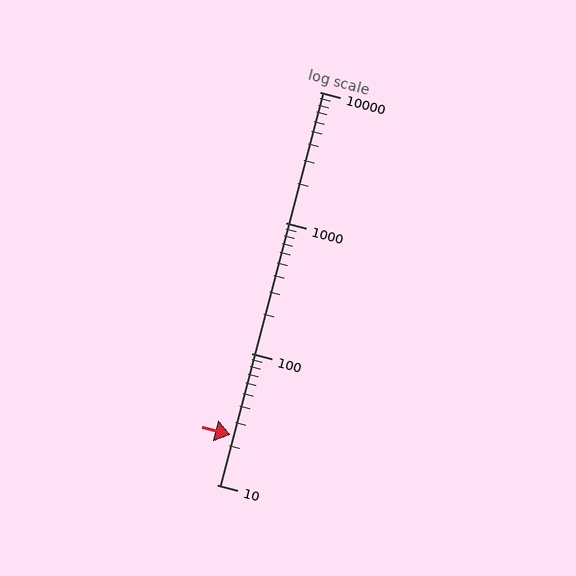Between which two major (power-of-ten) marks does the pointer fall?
The pointer is between 10 and 100.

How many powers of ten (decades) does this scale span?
The scale spans 3 decades, from 10 to 10000.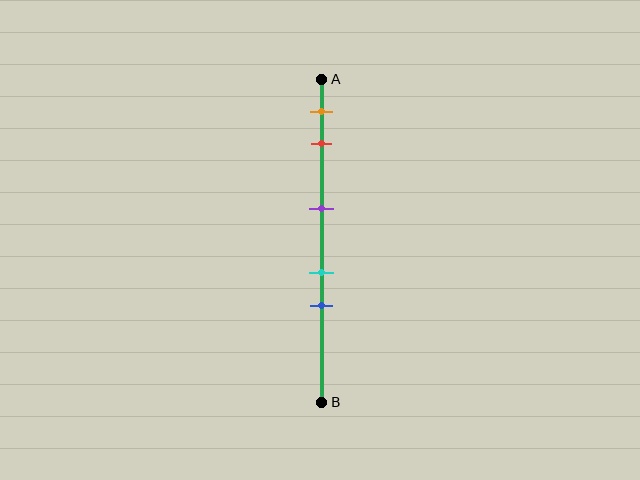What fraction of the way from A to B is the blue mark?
The blue mark is approximately 70% (0.7) of the way from A to B.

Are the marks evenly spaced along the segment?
No, the marks are not evenly spaced.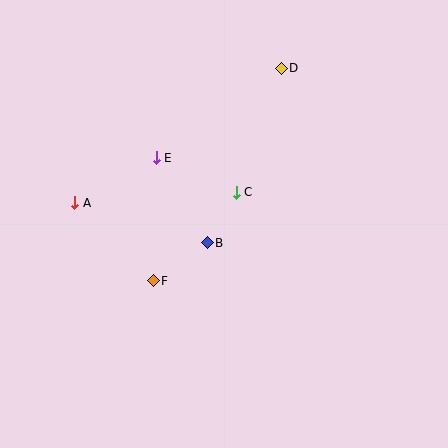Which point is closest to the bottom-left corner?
Point F is closest to the bottom-left corner.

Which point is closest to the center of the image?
Point B at (207, 243) is closest to the center.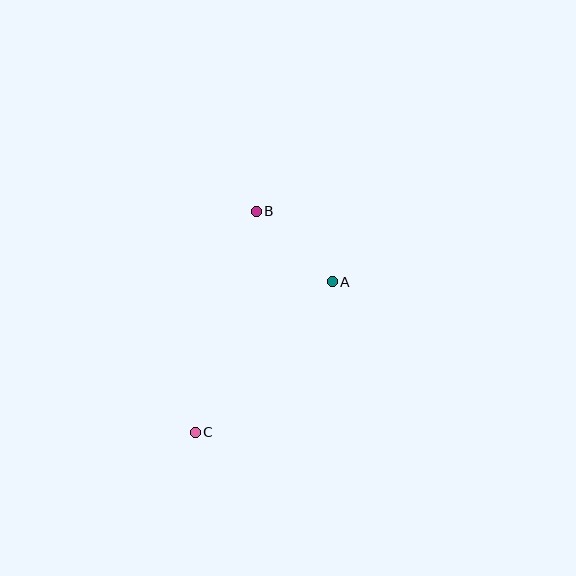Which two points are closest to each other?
Points A and B are closest to each other.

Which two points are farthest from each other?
Points B and C are farthest from each other.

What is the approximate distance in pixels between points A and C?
The distance between A and C is approximately 204 pixels.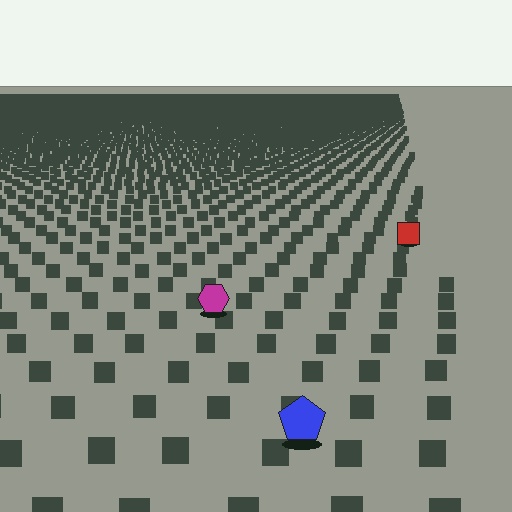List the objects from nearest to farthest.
From nearest to farthest: the blue pentagon, the magenta hexagon, the red square.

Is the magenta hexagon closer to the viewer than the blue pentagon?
No. The blue pentagon is closer — you can tell from the texture gradient: the ground texture is coarser near it.